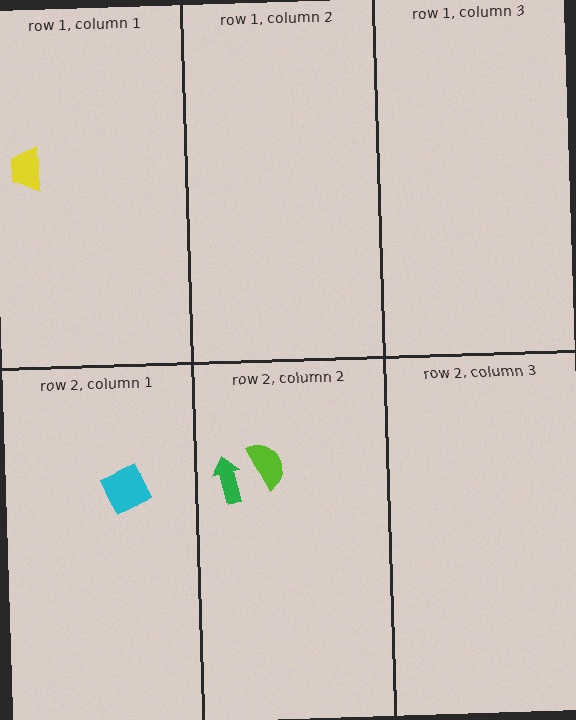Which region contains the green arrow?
The row 2, column 2 region.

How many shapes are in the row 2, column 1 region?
1.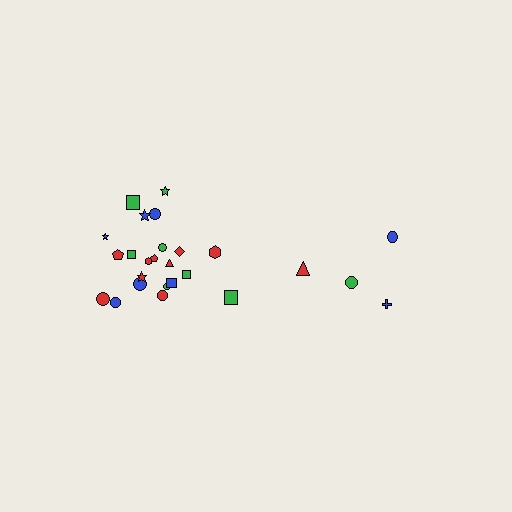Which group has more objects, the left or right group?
The left group.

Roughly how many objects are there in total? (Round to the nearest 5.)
Roughly 25 objects in total.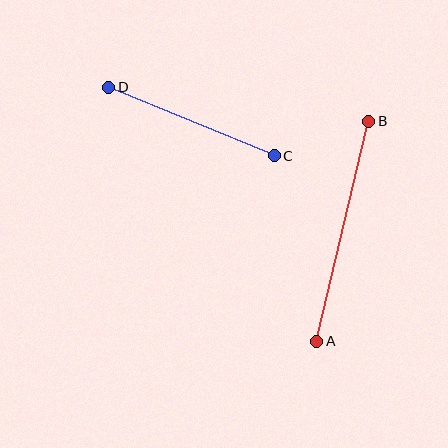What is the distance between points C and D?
The distance is approximately 179 pixels.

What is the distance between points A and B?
The distance is approximately 226 pixels.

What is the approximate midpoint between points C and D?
The midpoint is at approximately (192, 121) pixels.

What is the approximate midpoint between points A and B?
The midpoint is at approximately (343, 231) pixels.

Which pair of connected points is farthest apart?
Points A and B are farthest apart.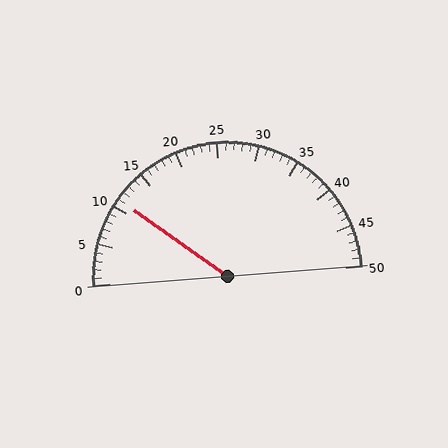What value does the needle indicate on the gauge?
The needle indicates approximately 11.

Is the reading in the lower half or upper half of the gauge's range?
The reading is in the lower half of the range (0 to 50).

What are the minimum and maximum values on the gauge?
The gauge ranges from 0 to 50.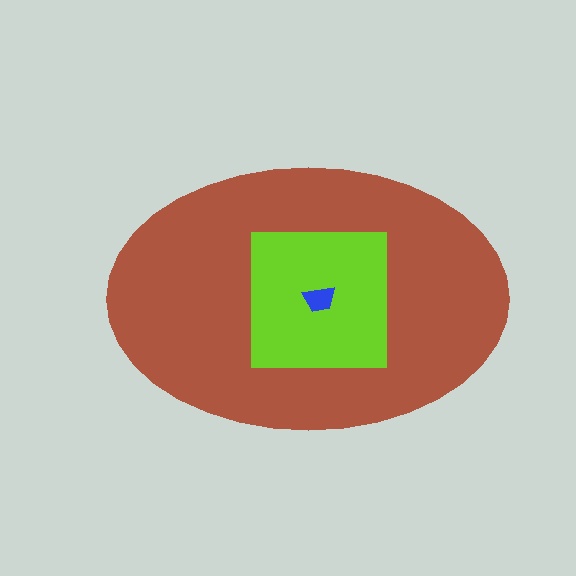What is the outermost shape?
The brown ellipse.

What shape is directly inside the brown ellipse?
The lime square.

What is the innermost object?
The blue trapezoid.